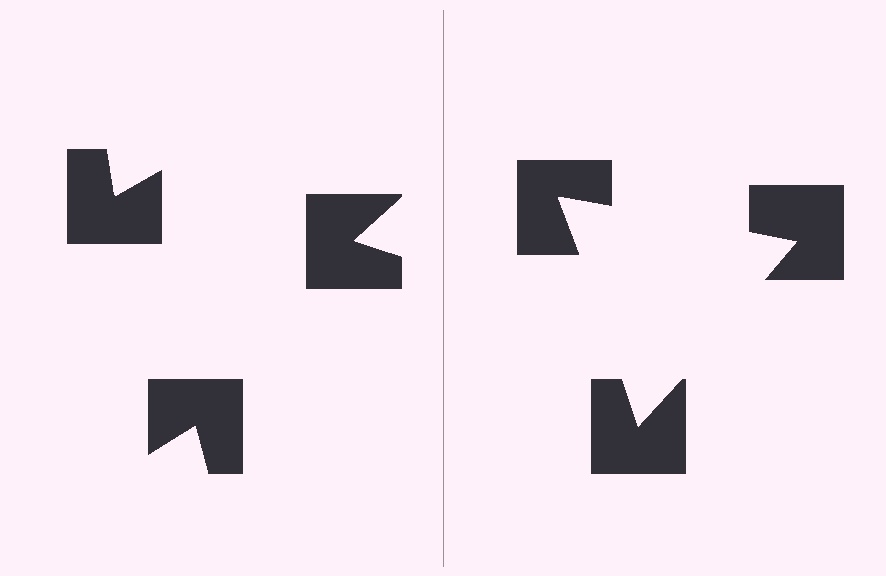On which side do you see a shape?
An illusory triangle appears on the right side. On the left side the wedge cuts are rotated, so no coherent shape forms.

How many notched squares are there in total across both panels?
6 — 3 on each side.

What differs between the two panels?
The notched squares are positioned identically on both sides; only the wedge orientations differ. On the right they align to a triangle; on the left they are misaligned.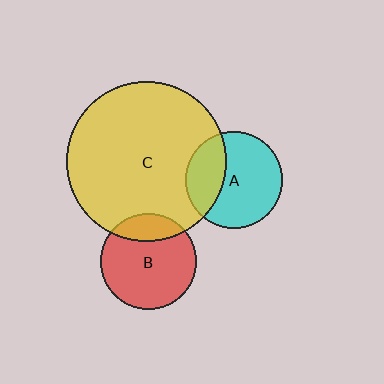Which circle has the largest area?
Circle C (yellow).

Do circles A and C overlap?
Yes.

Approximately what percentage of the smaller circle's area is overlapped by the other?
Approximately 30%.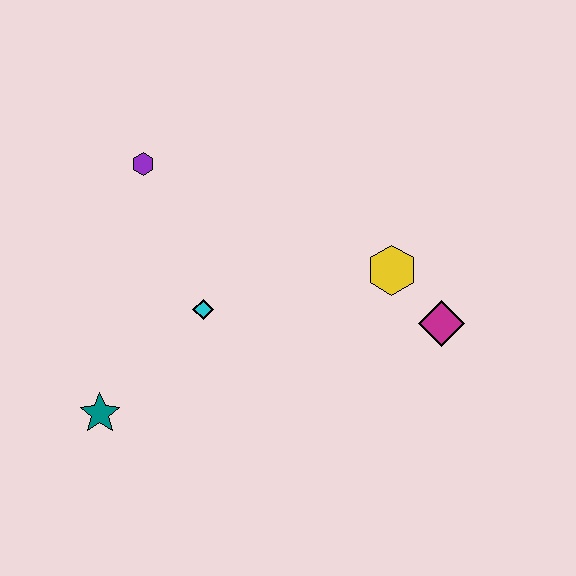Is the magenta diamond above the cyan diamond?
No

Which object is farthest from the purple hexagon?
The magenta diamond is farthest from the purple hexagon.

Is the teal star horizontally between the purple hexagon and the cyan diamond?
No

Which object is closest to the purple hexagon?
The cyan diamond is closest to the purple hexagon.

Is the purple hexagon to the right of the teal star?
Yes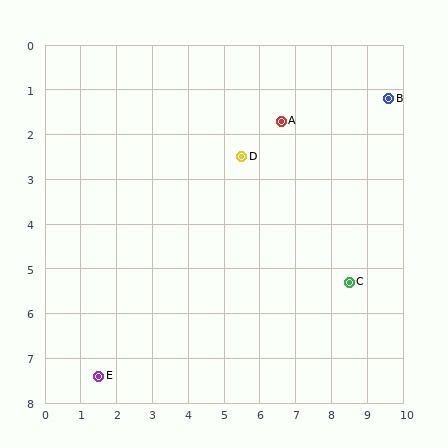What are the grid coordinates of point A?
Point A is at approximately (6.6, 1.7).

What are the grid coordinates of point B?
Point B is at approximately (9.6, 1.2).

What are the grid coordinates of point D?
Point D is at approximately (5.5, 2.5).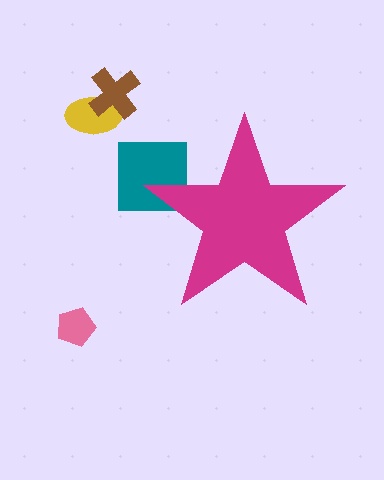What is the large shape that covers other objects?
A magenta star.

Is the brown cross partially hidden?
No, the brown cross is fully visible.